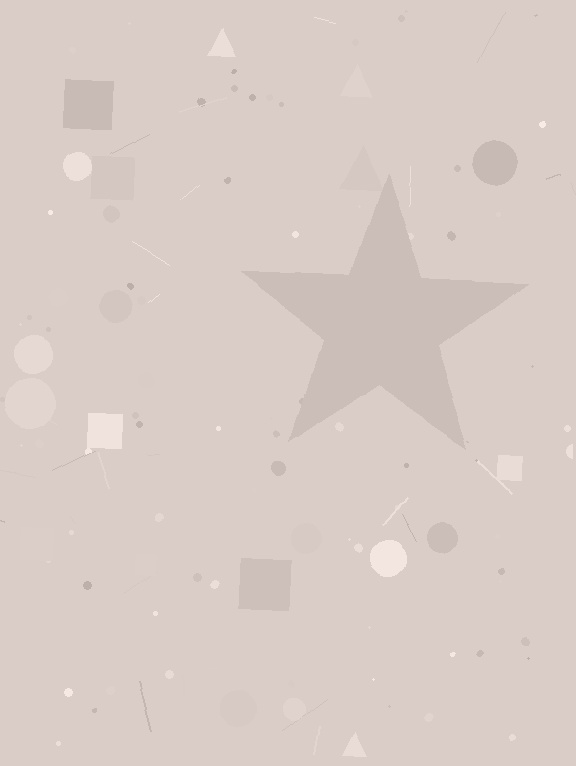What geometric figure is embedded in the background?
A star is embedded in the background.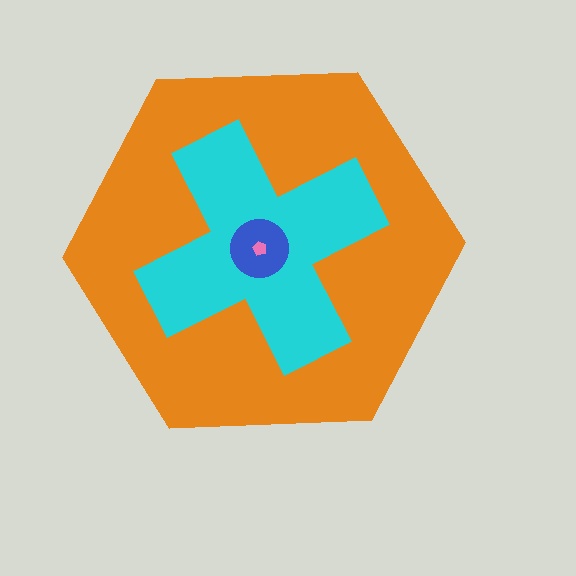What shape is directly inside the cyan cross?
The blue circle.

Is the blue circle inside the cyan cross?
Yes.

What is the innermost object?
The pink pentagon.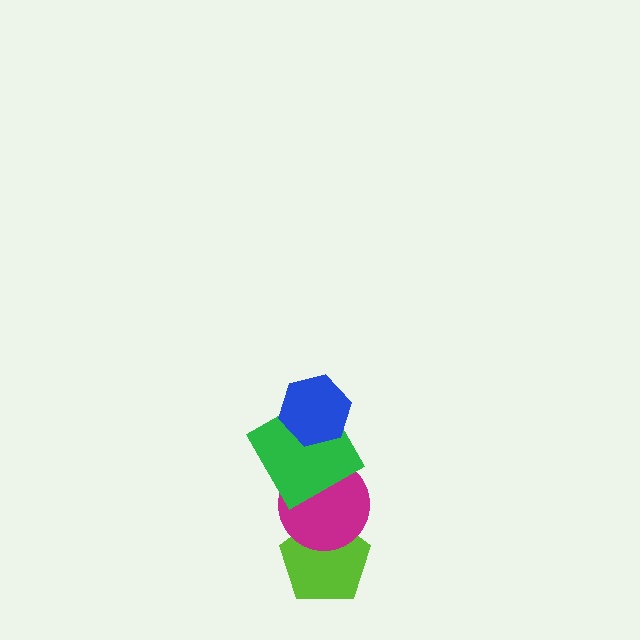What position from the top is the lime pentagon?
The lime pentagon is 4th from the top.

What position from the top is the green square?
The green square is 2nd from the top.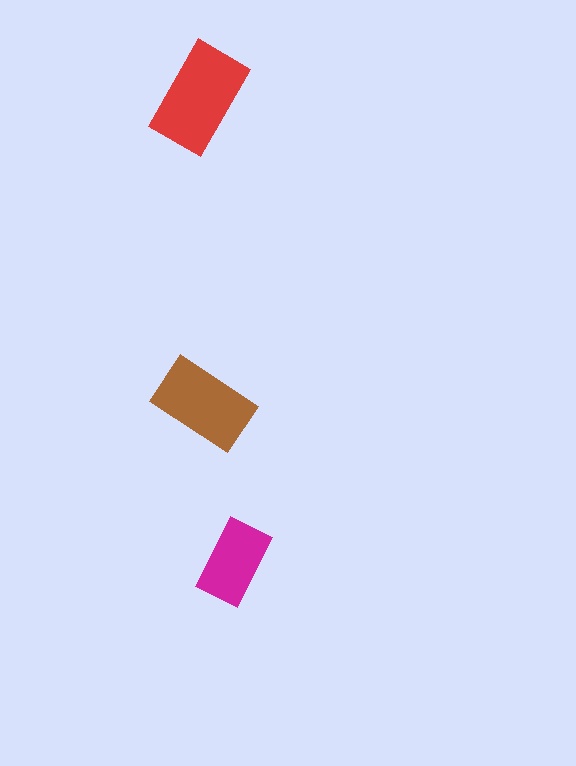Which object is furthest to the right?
The magenta rectangle is rightmost.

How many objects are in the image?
There are 3 objects in the image.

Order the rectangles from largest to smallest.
the red one, the brown one, the magenta one.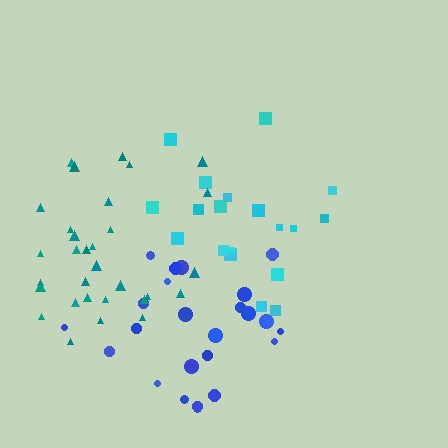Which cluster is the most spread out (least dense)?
Teal.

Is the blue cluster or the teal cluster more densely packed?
Blue.